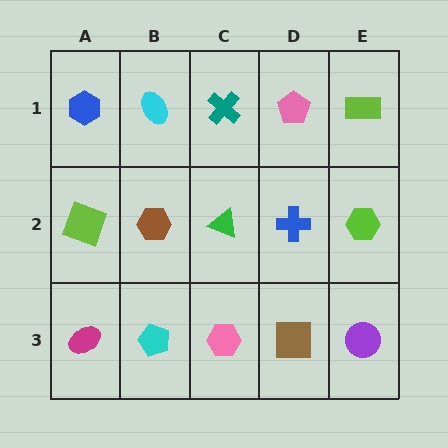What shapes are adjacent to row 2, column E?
A lime rectangle (row 1, column E), a purple circle (row 3, column E), a blue cross (row 2, column D).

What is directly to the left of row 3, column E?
A brown square.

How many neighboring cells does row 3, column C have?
3.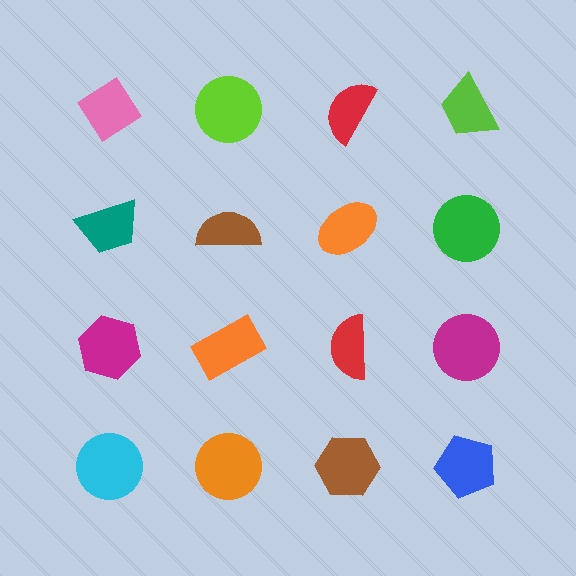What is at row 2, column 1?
A teal trapezoid.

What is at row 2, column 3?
An orange ellipse.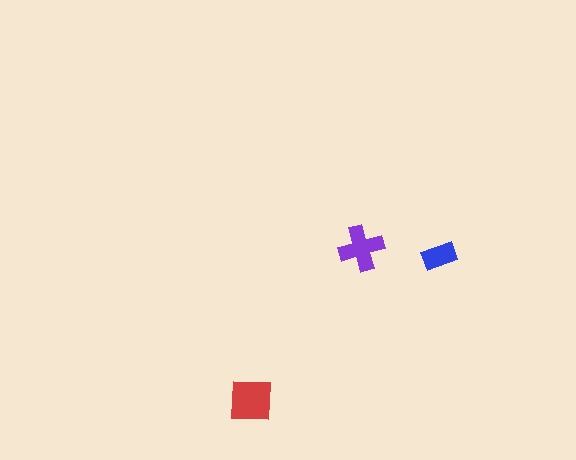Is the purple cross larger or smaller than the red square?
Smaller.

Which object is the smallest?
The blue rectangle.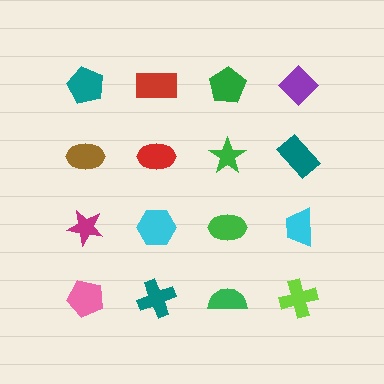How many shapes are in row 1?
4 shapes.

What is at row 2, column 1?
A brown ellipse.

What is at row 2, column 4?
A teal rectangle.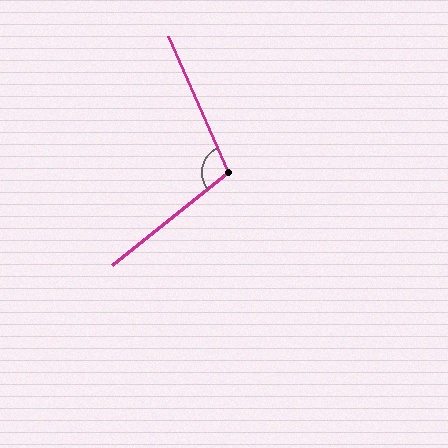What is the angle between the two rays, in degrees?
Approximately 105 degrees.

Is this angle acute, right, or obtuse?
It is obtuse.